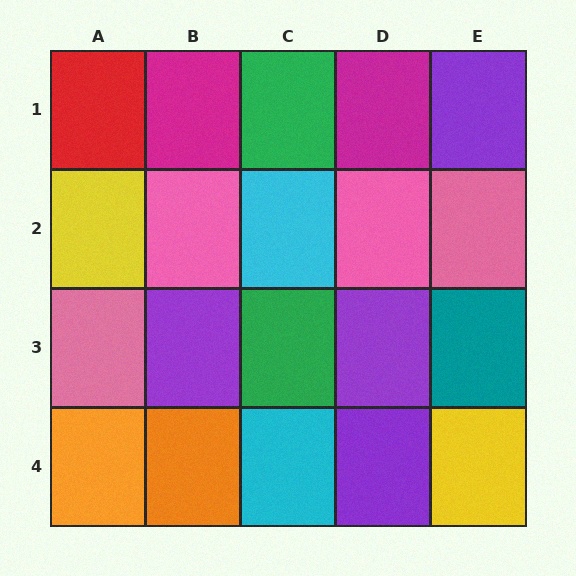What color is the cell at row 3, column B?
Purple.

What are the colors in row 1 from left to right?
Red, magenta, green, magenta, purple.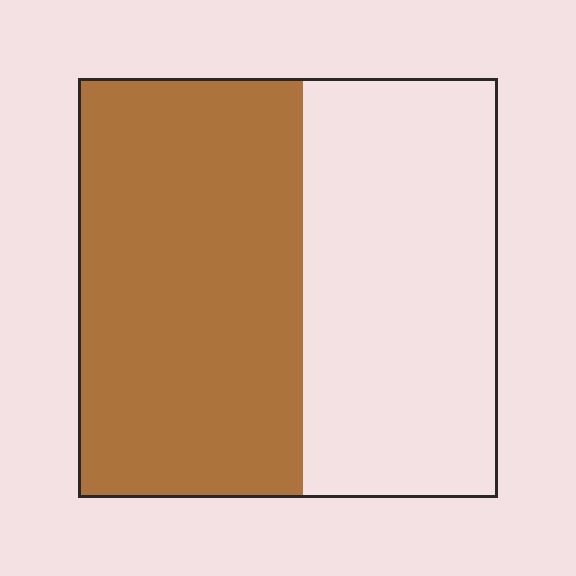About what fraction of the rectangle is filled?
About one half (1/2).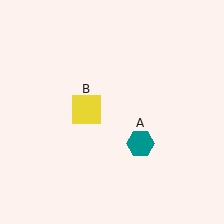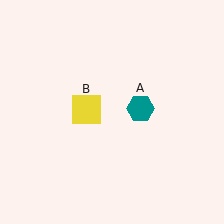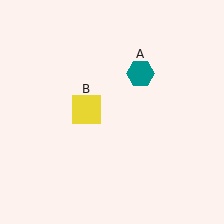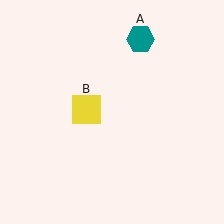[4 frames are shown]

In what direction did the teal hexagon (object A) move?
The teal hexagon (object A) moved up.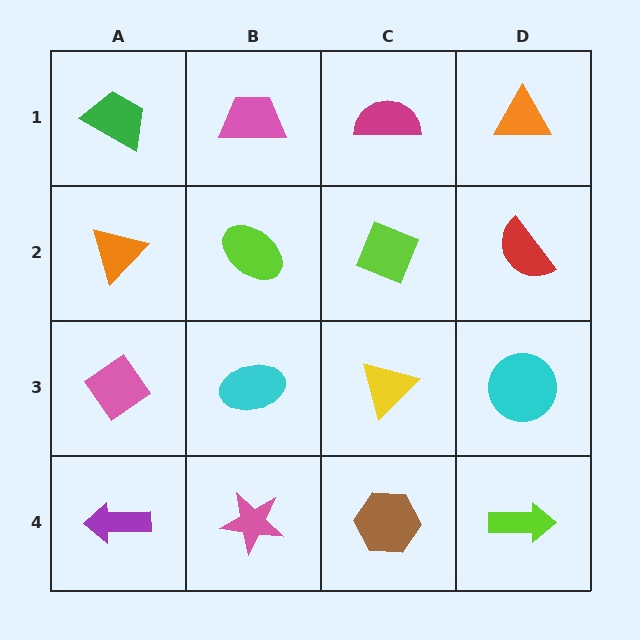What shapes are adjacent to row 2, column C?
A magenta semicircle (row 1, column C), a yellow triangle (row 3, column C), a lime ellipse (row 2, column B), a red semicircle (row 2, column D).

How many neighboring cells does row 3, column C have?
4.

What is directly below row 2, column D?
A cyan circle.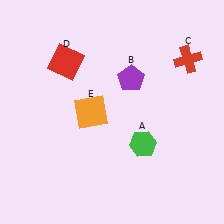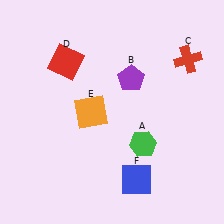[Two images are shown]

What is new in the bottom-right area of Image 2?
A blue square (F) was added in the bottom-right area of Image 2.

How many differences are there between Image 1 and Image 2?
There is 1 difference between the two images.